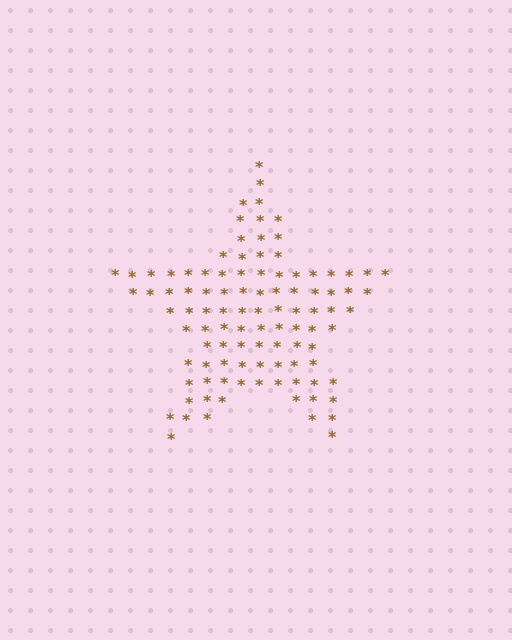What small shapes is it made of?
It is made of small asterisks.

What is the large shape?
The large shape is a star.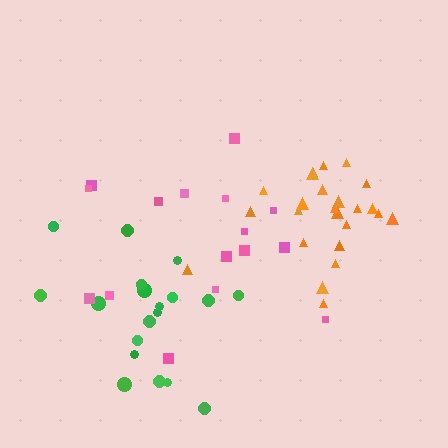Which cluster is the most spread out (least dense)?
Pink.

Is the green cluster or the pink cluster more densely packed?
Green.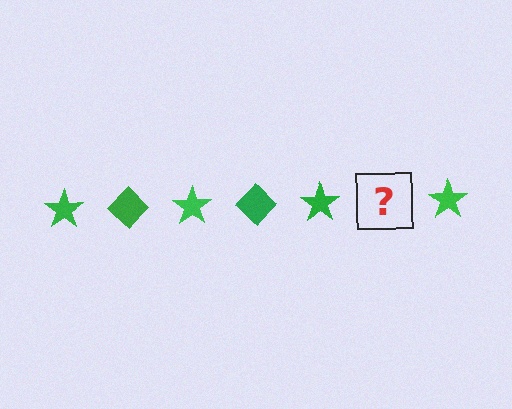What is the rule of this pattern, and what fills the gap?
The rule is that the pattern cycles through star, diamond shapes in green. The gap should be filled with a green diamond.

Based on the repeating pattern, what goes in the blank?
The blank should be a green diamond.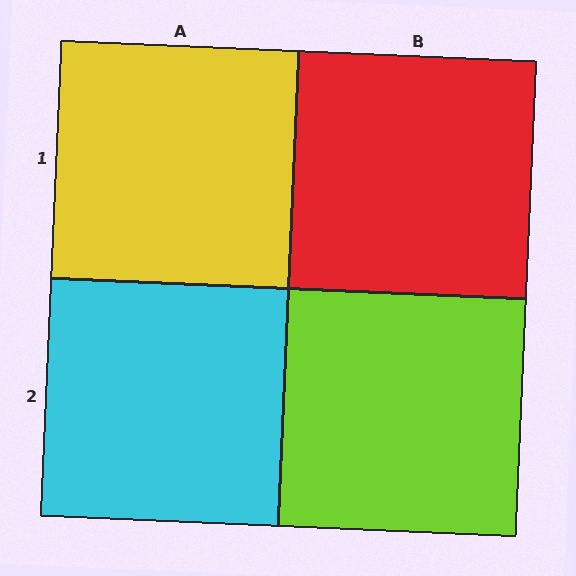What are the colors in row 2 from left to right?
Cyan, lime.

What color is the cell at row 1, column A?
Yellow.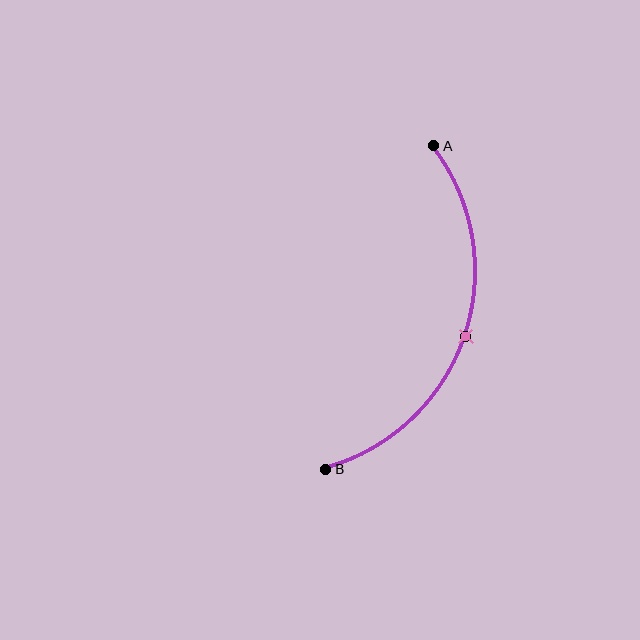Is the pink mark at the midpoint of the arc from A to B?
Yes. The pink mark lies on the arc at equal arc-length from both A and B — it is the arc midpoint.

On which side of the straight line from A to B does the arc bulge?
The arc bulges to the right of the straight line connecting A and B.